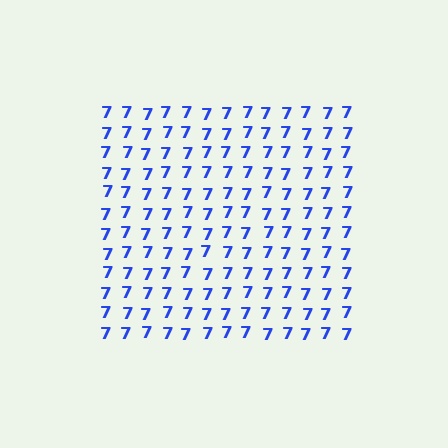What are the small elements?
The small elements are digit 7's.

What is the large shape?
The large shape is a square.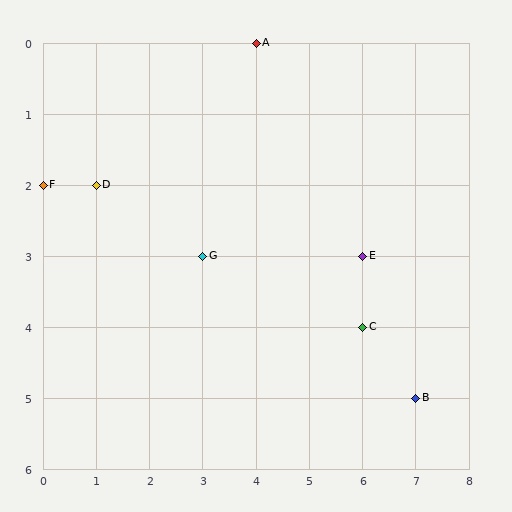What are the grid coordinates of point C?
Point C is at grid coordinates (6, 4).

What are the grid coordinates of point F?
Point F is at grid coordinates (0, 2).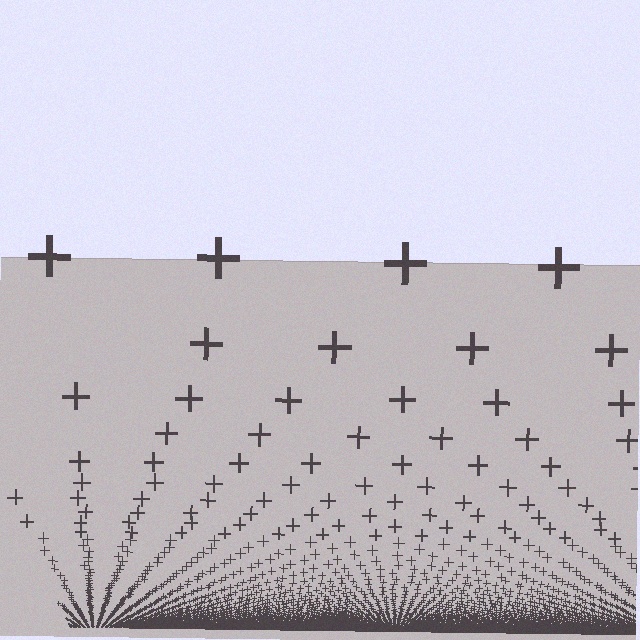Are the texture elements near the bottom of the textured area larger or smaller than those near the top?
Smaller. The gradient is inverted — elements near the bottom are smaller and denser.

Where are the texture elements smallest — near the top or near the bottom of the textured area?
Near the bottom.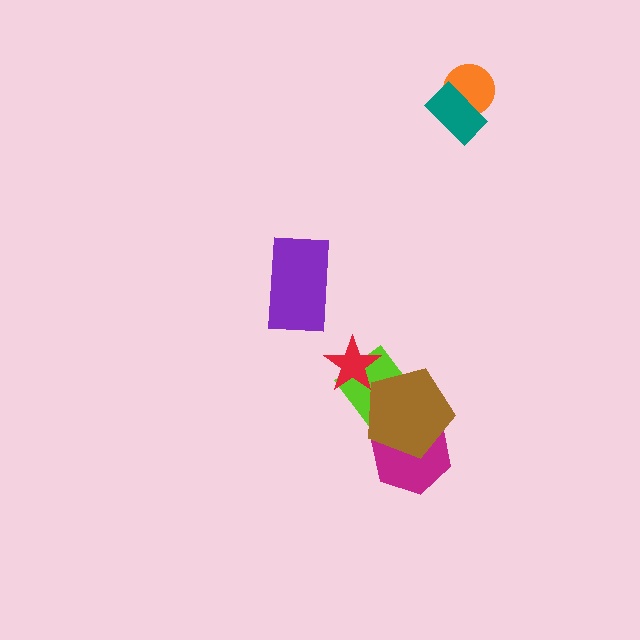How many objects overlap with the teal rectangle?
1 object overlaps with the teal rectangle.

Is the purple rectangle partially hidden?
No, no other shape covers it.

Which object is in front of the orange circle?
The teal rectangle is in front of the orange circle.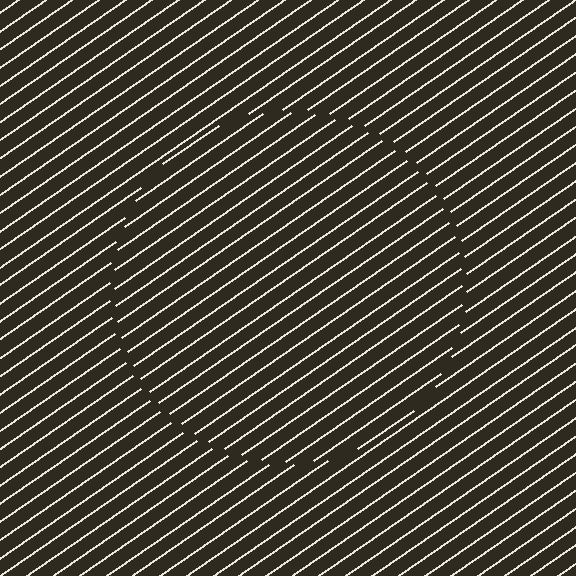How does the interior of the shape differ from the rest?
The interior of the shape contains the same grating, shifted by half a period — the contour is defined by the phase discontinuity where line-ends from the inner and outer gratings abut.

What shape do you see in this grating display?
An illusory circle. The interior of the shape contains the same grating, shifted by half a period — the contour is defined by the phase discontinuity where line-ends from the inner and outer gratings abut.